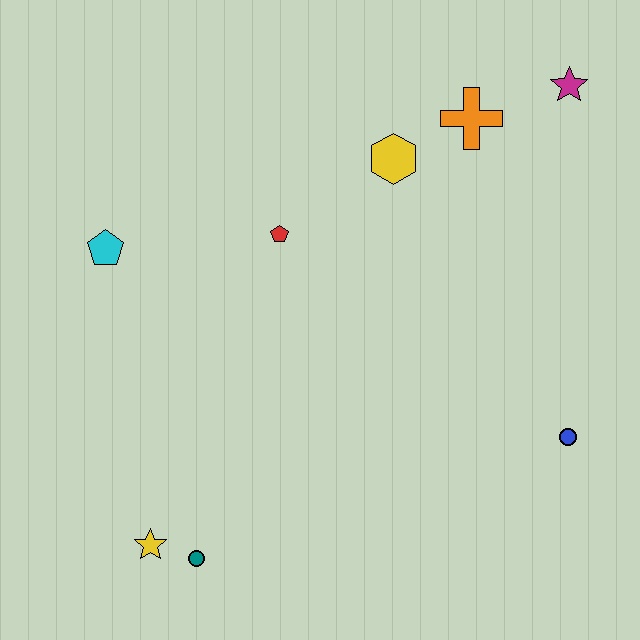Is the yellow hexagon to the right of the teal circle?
Yes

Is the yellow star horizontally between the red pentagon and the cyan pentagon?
Yes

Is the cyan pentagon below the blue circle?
No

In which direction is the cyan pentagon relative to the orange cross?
The cyan pentagon is to the left of the orange cross.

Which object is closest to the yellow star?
The teal circle is closest to the yellow star.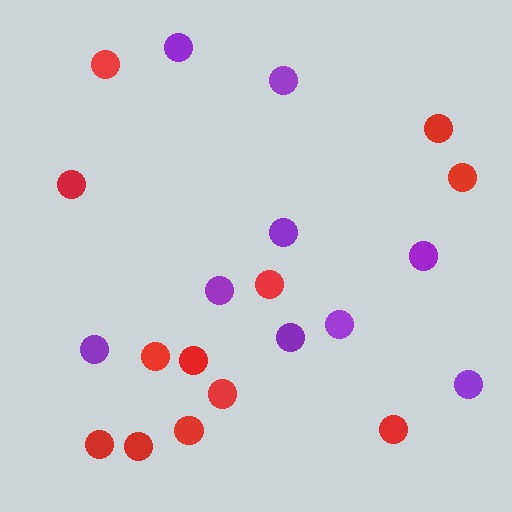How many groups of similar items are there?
There are 2 groups: one group of purple circles (9) and one group of red circles (12).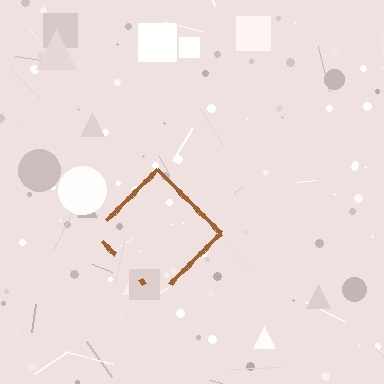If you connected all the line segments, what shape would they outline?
They would outline a diamond.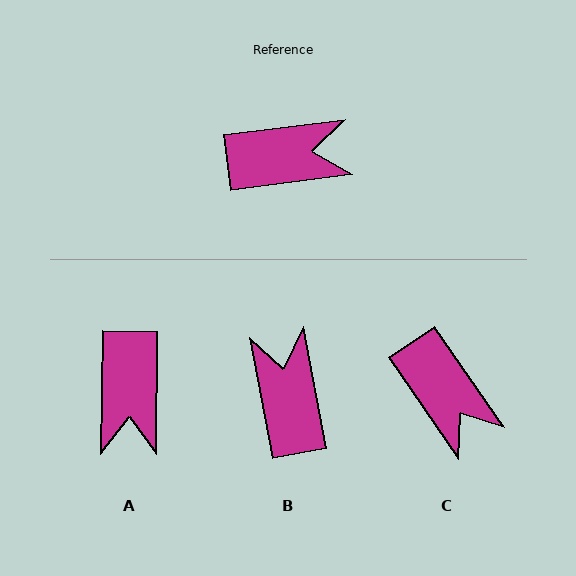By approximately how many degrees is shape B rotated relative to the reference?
Approximately 94 degrees counter-clockwise.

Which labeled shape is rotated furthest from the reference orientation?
A, about 98 degrees away.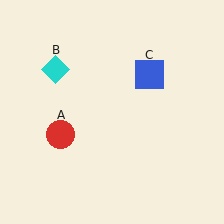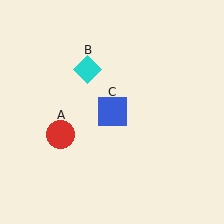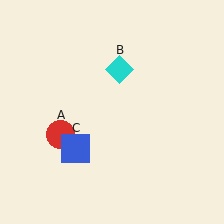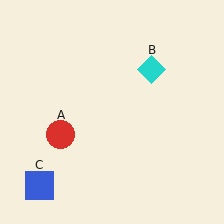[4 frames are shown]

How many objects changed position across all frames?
2 objects changed position: cyan diamond (object B), blue square (object C).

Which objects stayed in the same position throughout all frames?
Red circle (object A) remained stationary.